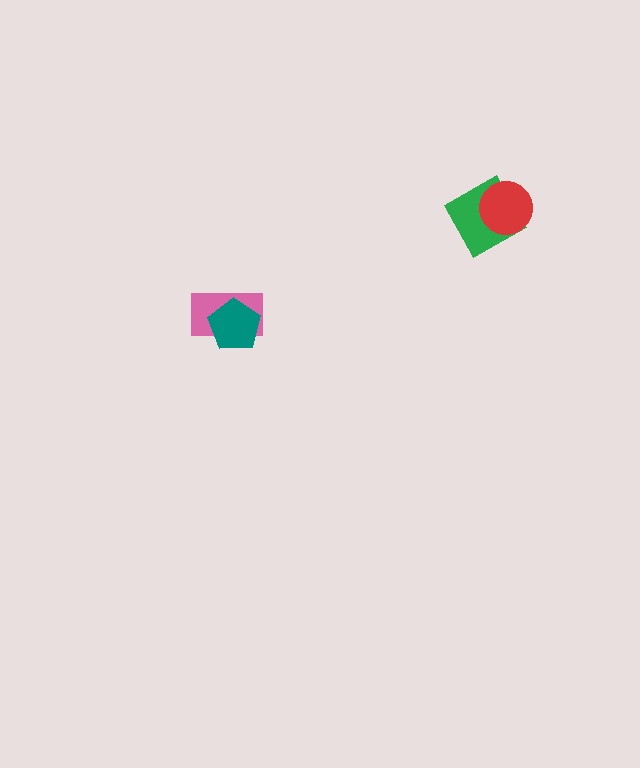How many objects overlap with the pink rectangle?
1 object overlaps with the pink rectangle.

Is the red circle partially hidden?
No, no other shape covers it.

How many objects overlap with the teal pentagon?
1 object overlaps with the teal pentagon.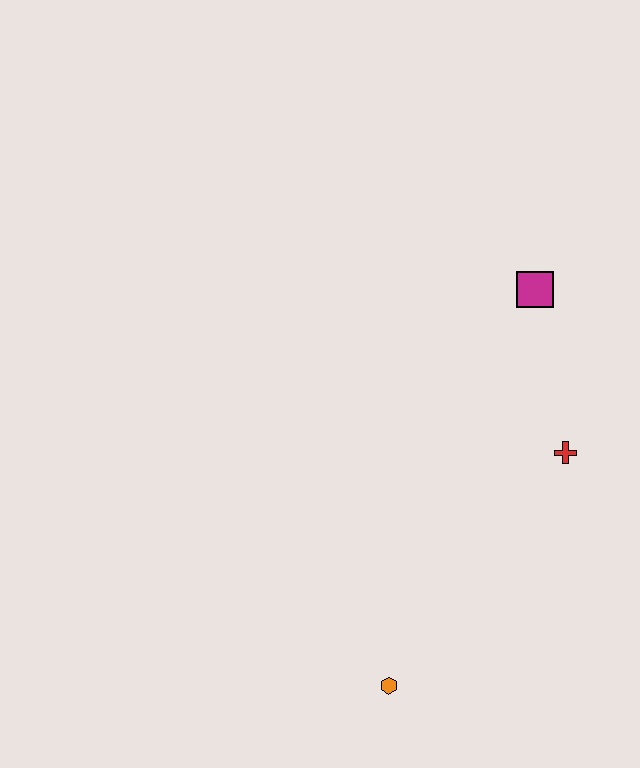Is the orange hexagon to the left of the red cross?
Yes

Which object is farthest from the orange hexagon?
The magenta square is farthest from the orange hexagon.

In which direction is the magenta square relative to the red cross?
The magenta square is above the red cross.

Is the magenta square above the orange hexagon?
Yes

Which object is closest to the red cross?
The magenta square is closest to the red cross.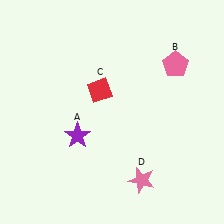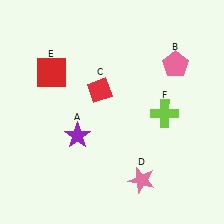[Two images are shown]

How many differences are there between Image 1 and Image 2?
There are 2 differences between the two images.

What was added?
A red square (E), a lime cross (F) were added in Image 2.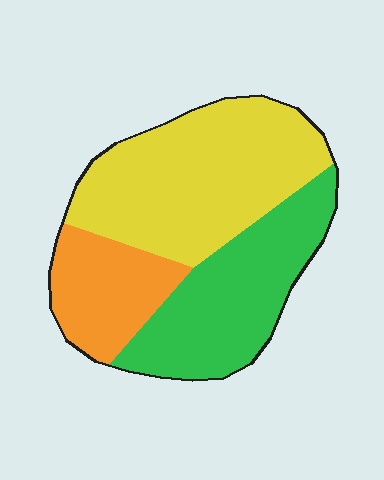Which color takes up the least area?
Orange, at roughly 20%.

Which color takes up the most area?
Yellow, at roughly 45%.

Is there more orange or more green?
Green.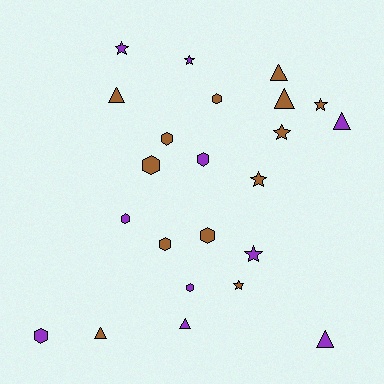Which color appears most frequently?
Brown, with 13 objects.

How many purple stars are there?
There are 3 purple stars.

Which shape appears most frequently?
Hexagon, with 9 objects.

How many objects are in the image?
There are 23 objects.